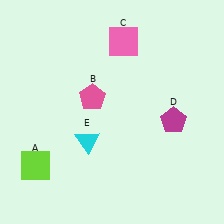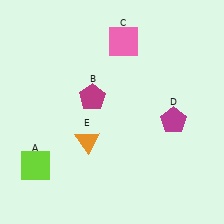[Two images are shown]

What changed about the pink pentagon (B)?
In Image 1, B is pink. In Image 2, it changed to magenta.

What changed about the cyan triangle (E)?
In Image 1, E is cyan. In Image 2, it changed to orange.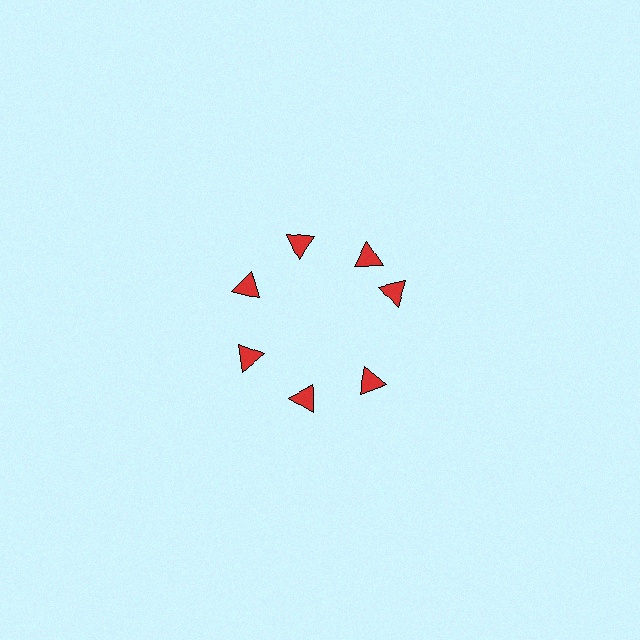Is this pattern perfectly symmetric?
No. The 7 red triangles are arranged in a ring, but one element near the 3 o'clock position is rotated out of alignment along the ring, breaking the 7-fold rotational symmetry.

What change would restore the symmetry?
The symmetry would be restored by rotating it back into even spacing with its neighbors so that all 7 triangles sit at equal angles and equal distance from the center.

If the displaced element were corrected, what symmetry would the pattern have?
It would have 7-fold rotational symmetry — the pattern would map onto itself every 51 degrees.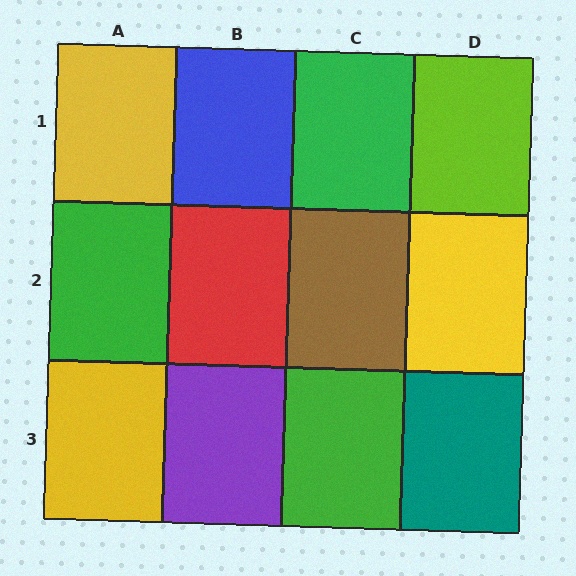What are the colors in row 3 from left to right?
Yellow, purple, green, teal.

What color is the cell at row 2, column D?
Yellow.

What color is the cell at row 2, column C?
Brown.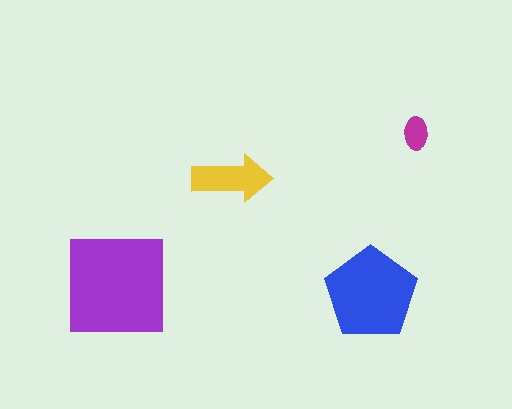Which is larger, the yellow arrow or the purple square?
The purple square.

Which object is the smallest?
The magenta ellipse.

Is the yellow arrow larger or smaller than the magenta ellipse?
Larger.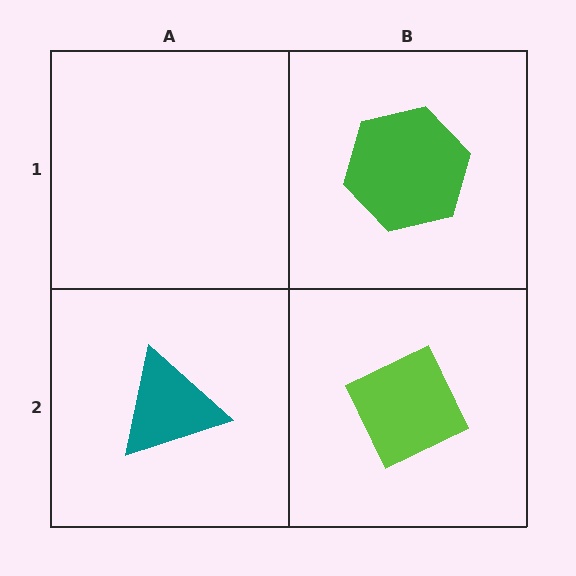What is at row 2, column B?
A lime diamond.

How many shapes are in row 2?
2 shapes.